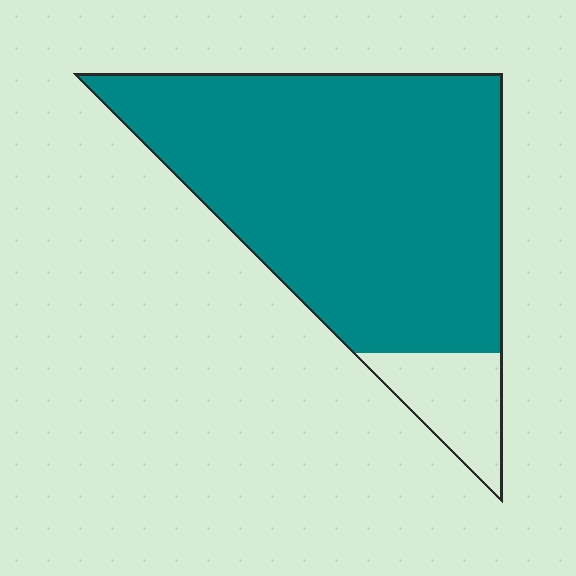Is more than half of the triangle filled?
Yes.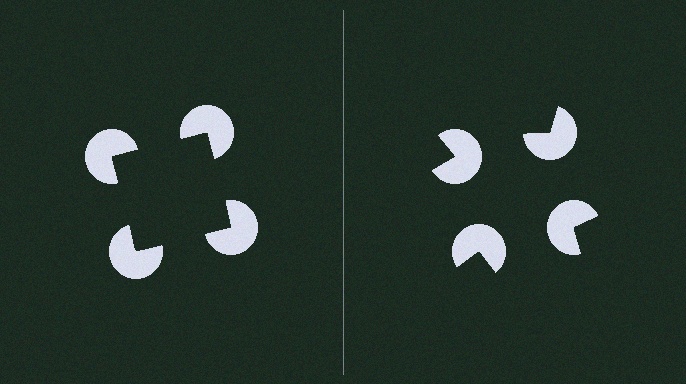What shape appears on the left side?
An illusory square.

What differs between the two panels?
The pac-man discs are positioned identically on both sides; only the wedge orientations differ. On the left they align to a square; on the right they are misaligned.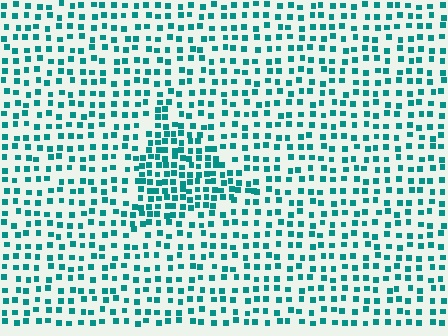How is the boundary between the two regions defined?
The boundary is defined by a change in element density (approximately 1.8x ratio). All elements are the same color, size, and shape.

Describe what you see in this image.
The image contains small teal elements arranged at two different densities. A triangle-shaped region is visible where the elements are more densely packed than the surrounding area.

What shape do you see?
I see a triangle.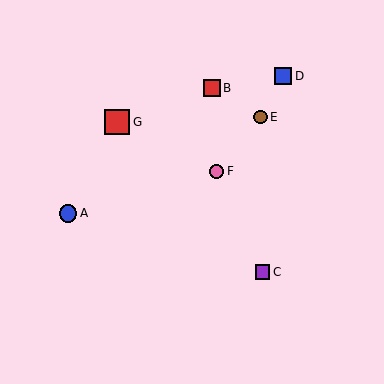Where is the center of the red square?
The center of the red square is at (212, 88).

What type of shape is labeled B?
Shape B is a red square.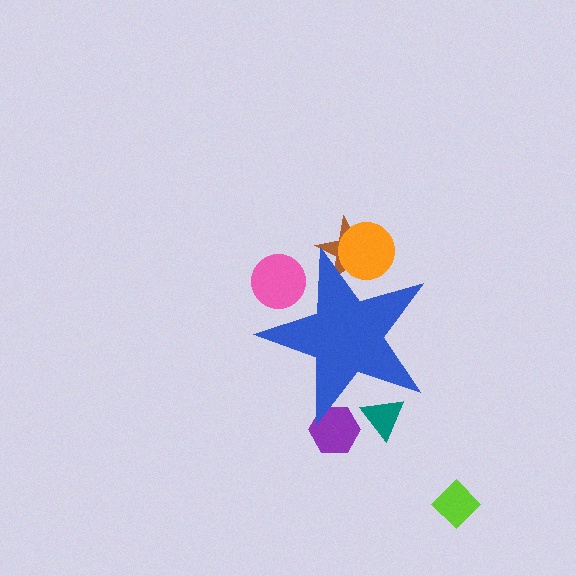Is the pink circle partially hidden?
Yes, the pink circle is partially hidden behind the blue star.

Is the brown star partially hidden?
Yes, the brown star is partially hidden behind the blue star.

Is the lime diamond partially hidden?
No, the lime diamond is fully visible.